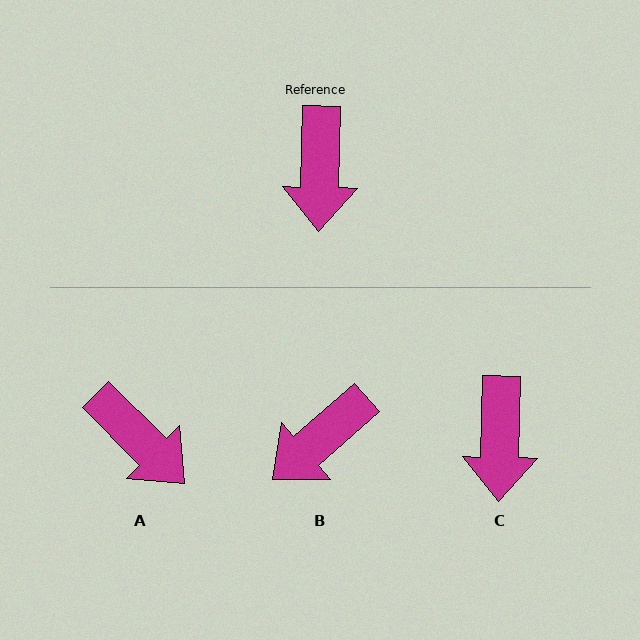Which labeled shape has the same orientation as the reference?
C.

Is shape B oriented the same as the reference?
No, it is off by about 48 degrees.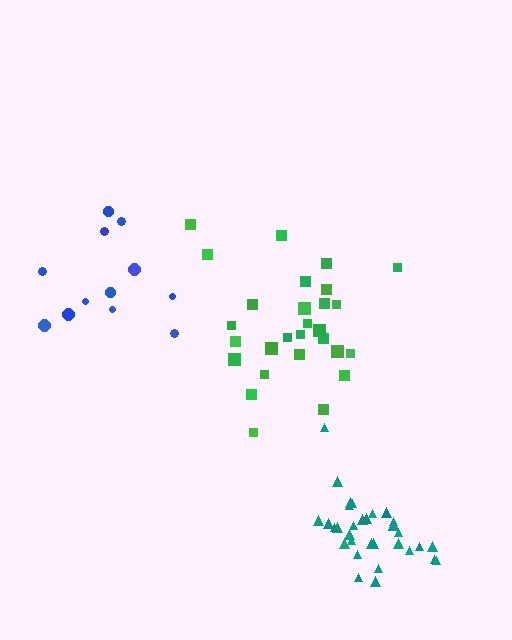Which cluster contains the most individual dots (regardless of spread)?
Teal (33).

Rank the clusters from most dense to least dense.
teal, blue, green.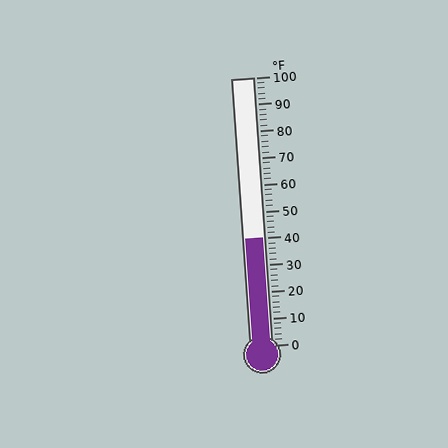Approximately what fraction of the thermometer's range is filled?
The thermometer is filled to approximately 40% of its range.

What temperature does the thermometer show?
The thermometer shows approximately 40°F.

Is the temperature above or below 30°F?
The temperature is above 30°F.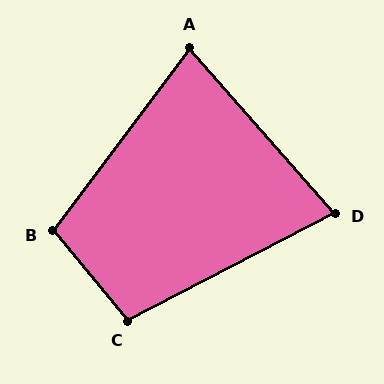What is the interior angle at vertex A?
Approximately 78 degrees (acute).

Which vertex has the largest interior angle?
B, at approximately 104 degrees.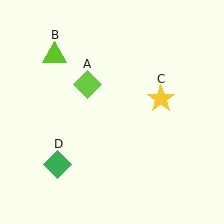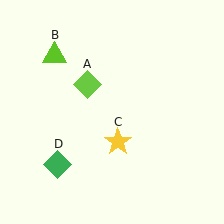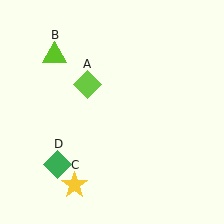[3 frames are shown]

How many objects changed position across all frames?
1 object changed position: yellow star (object C).